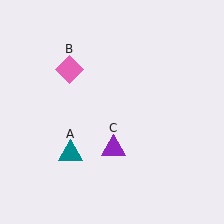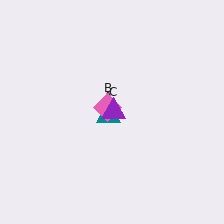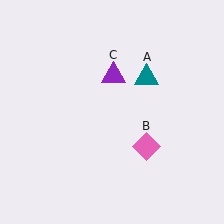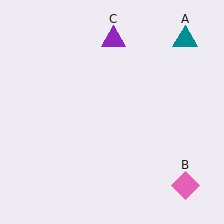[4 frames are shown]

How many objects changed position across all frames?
3 objects changed position: teal triangle (object A), pink diamond (object B), purple triangle (object C).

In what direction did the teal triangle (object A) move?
The teal triangle (object A) moved up and to the right.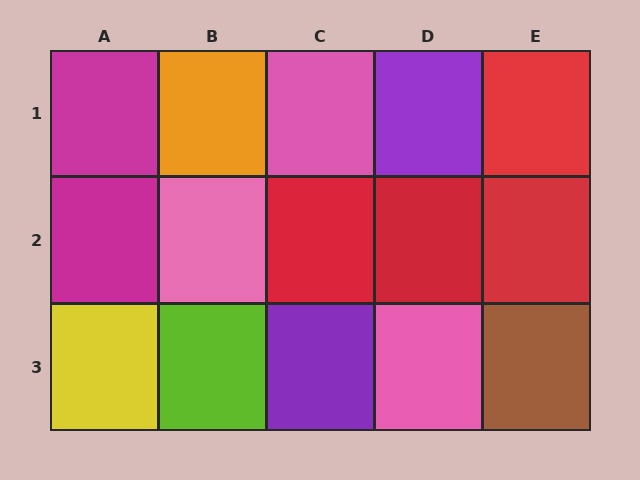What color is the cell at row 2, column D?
Red.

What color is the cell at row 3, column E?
Brown.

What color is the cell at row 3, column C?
Purple.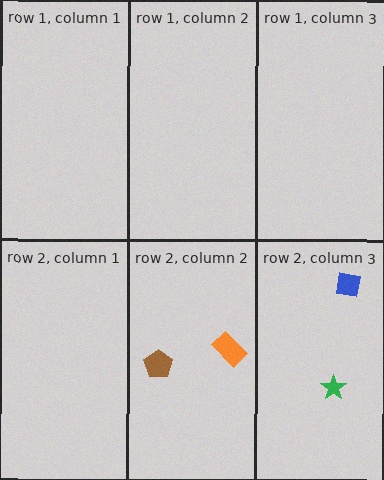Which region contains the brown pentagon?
The row 2, column 2 region.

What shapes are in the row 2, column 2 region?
The orange rectangle, the brown pentagon.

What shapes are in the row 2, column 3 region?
The green star, the blue square.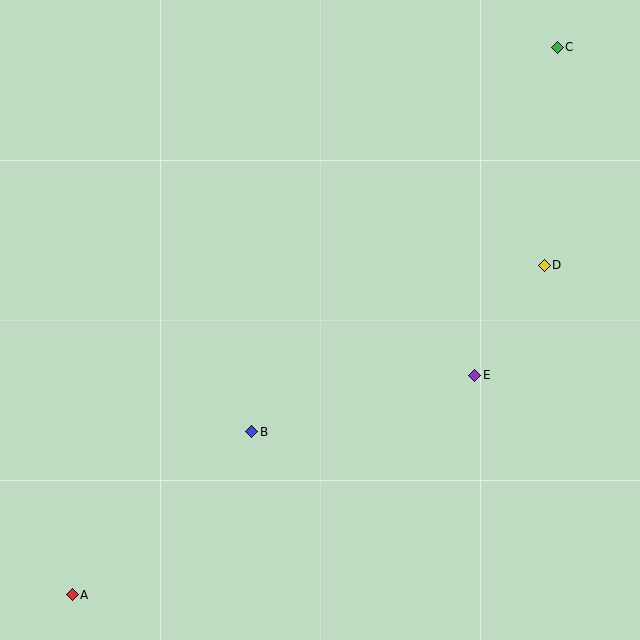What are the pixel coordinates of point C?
Point C is at (557, 47).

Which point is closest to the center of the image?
Point B at (252, 432) is closest to the center.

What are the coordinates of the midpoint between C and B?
The midpoint between C and B is at (405, 239).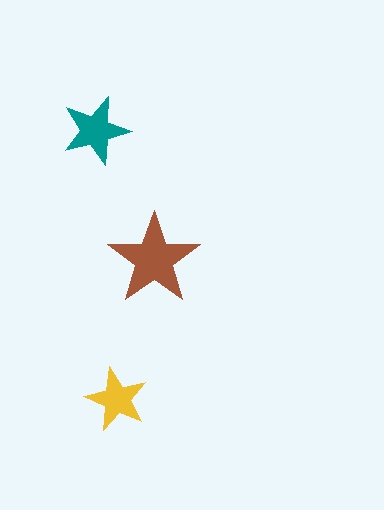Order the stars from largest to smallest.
the brown one, the teal one, the yellow one.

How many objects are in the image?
There are 3 objects in the image.